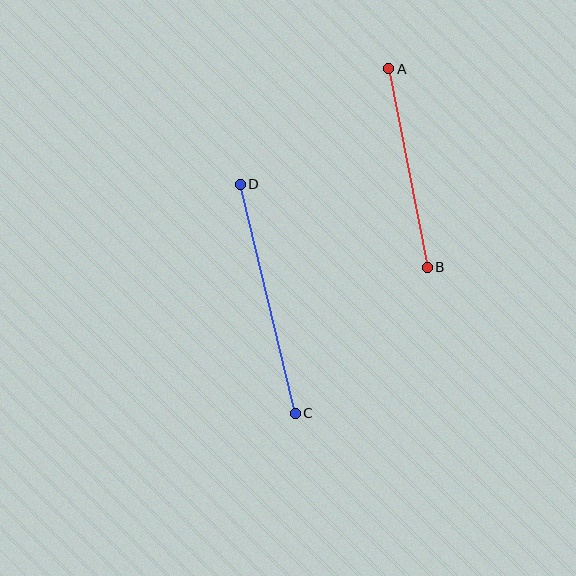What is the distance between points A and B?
The distance is approximately 202 pixels.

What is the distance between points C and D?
The distance is approximately 235 pixels.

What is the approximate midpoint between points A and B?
The midpoint is at approximately (408, 168) pixels.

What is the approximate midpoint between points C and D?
The midpoint is at approximately (268, 299) pixels.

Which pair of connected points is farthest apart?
Points C and D are farthest apart.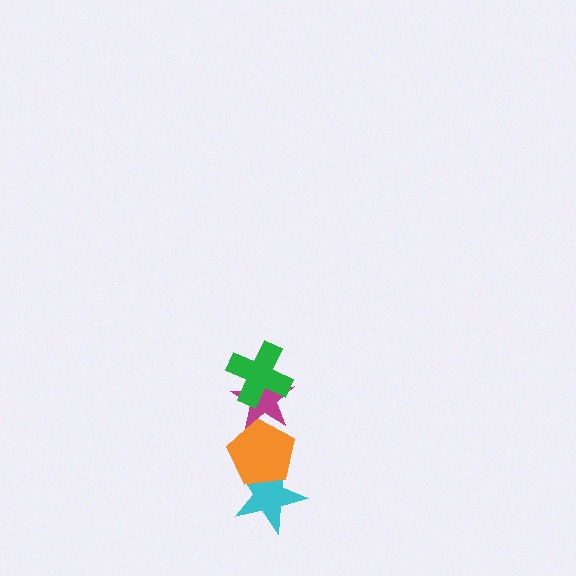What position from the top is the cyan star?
The cyan star is 4th from the top.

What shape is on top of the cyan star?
The orange pentagon is on top of the cyan star.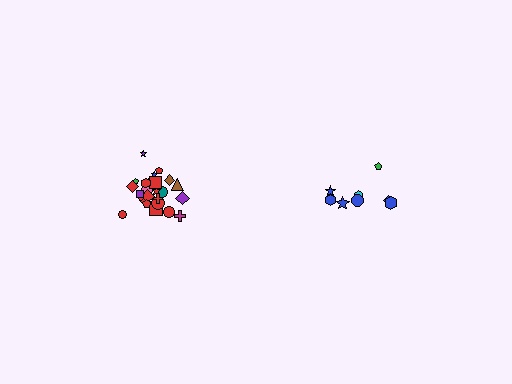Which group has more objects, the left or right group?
The left group.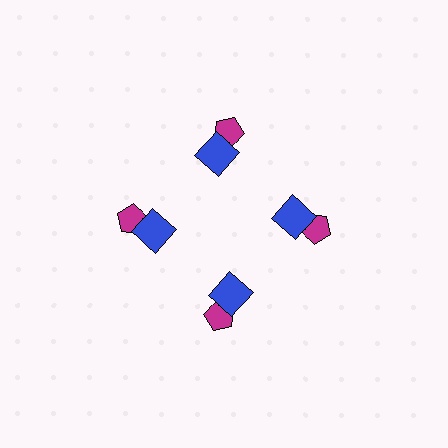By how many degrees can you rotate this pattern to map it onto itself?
The pattern maps onto itself every 90 degrees of rotation.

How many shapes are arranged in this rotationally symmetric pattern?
There are 8 shapes, arranged in 4 groups of 2.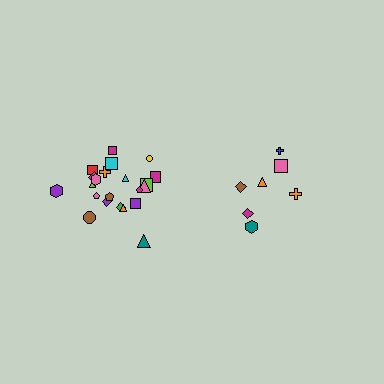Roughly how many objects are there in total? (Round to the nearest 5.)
Roughly 30 objects in total.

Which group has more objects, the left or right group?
The left group.